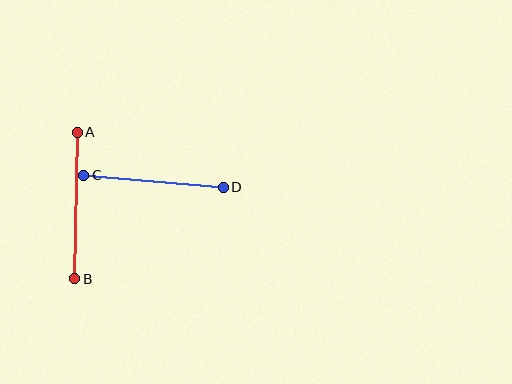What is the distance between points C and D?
The distance is approximately 140 pixels.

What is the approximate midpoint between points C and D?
The midpoint is at approximately (154, 181) pixels.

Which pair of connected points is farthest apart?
Points A and B are farthest apart.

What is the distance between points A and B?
The distance is approximately 146 pixels.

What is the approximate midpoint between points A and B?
The midpoint is at approximately (76, 206) pixels.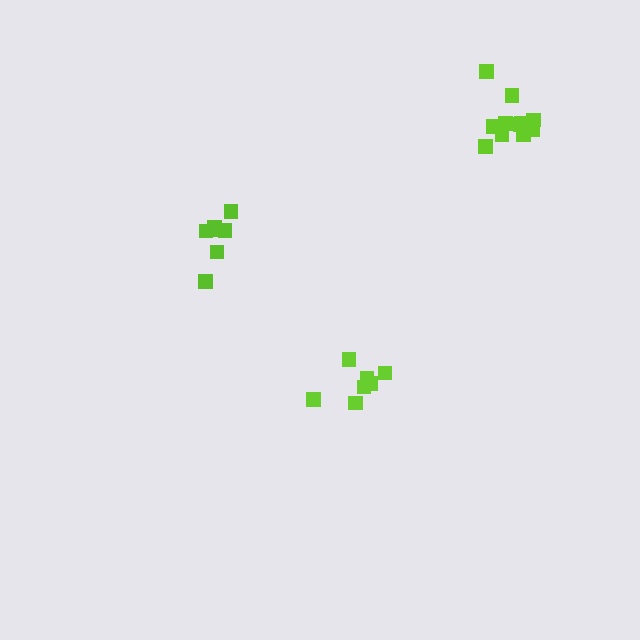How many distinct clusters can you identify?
There are 3 distinct clusters.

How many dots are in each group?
Group 1: 7 dots, Group 2: 7 dots, Group 3: 11 dots (25 total).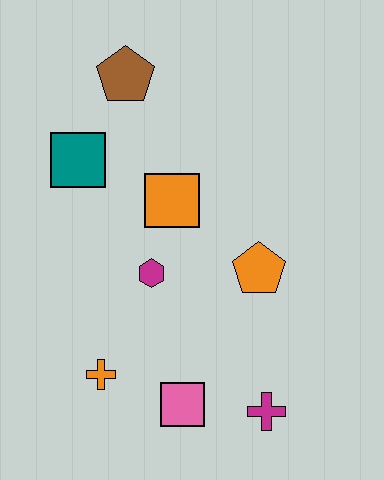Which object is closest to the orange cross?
The pink square is closest to the orange cross.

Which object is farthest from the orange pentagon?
The brown pentagon is farthest from the orange pentagon.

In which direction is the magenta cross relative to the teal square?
The magenta cross is below the teal square.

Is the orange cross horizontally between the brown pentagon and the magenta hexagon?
No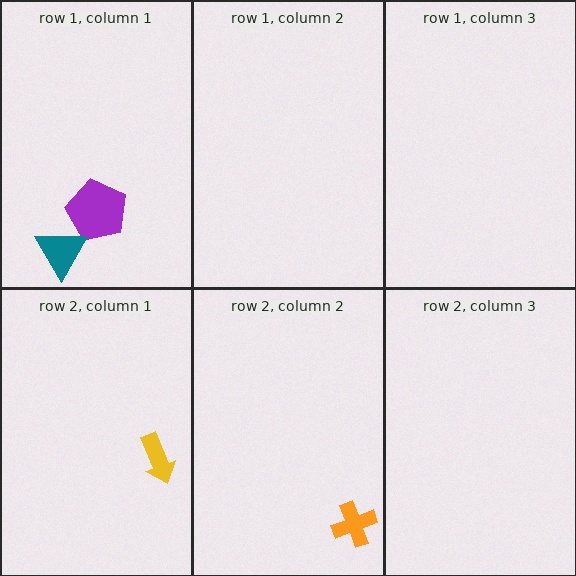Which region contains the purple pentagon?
The row 1, column 1 region.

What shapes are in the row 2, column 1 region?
The yellow arrow.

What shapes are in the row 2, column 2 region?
The orange cross.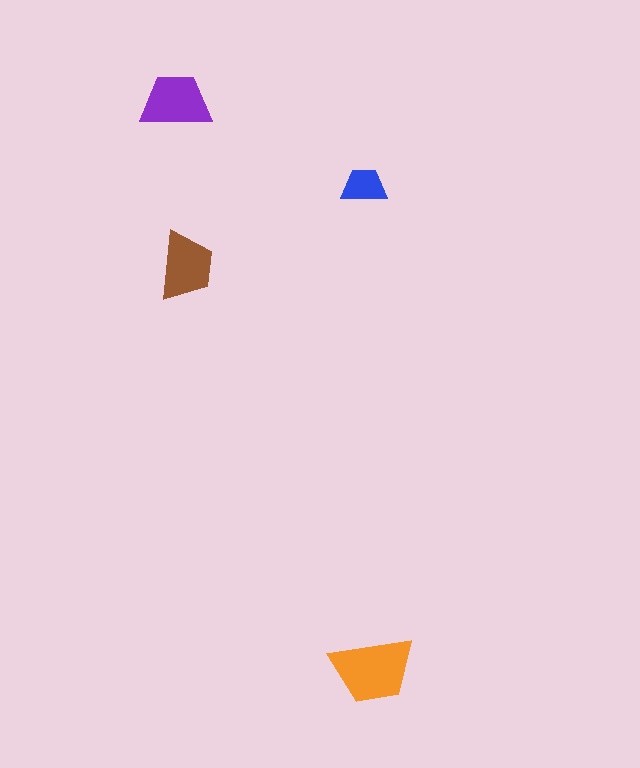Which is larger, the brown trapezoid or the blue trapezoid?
The brown one.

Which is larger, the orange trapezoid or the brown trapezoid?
The orange one.